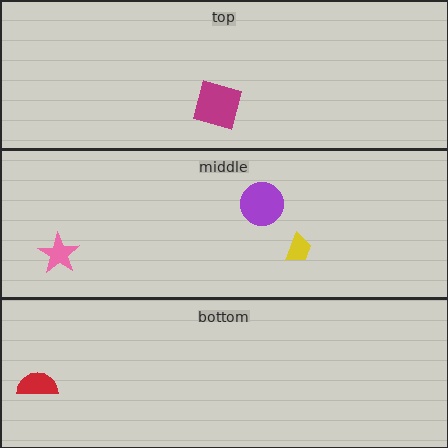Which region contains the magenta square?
The top region.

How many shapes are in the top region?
1.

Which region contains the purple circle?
The middle region.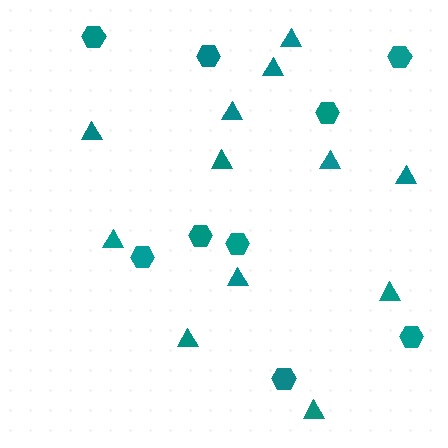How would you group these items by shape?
There are 2 groups: one group of triangles (12) and one group of hexagons (9).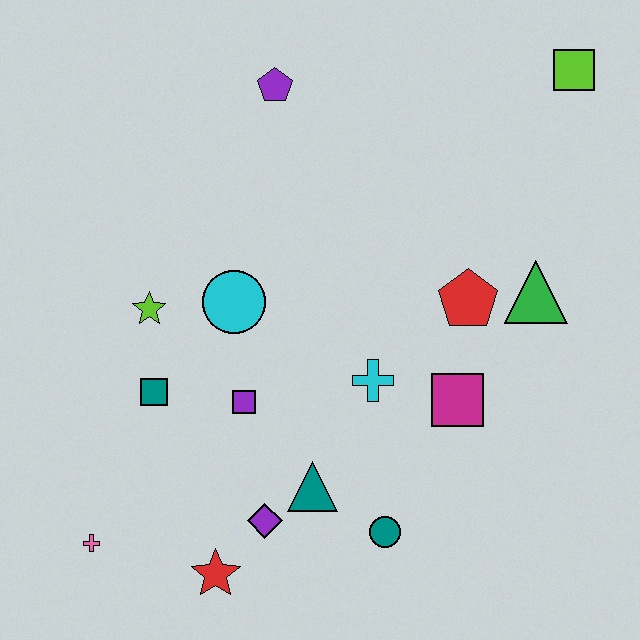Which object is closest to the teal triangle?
The purple diamond is closest to the teal triangle.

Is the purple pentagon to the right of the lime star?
Yes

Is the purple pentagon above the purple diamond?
Yes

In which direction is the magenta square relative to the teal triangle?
The magenta square is to the right of the teal triangle.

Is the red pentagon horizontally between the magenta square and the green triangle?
Yes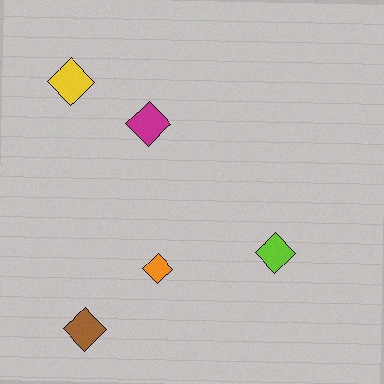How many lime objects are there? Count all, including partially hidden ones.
There is 1 lime object.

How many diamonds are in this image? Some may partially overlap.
There are 5 diamonds.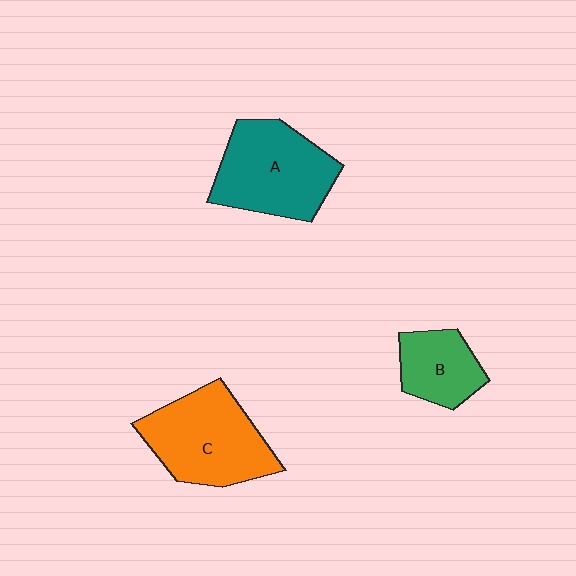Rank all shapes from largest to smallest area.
From largest to smallest: C (orange), A (teal), B (green).